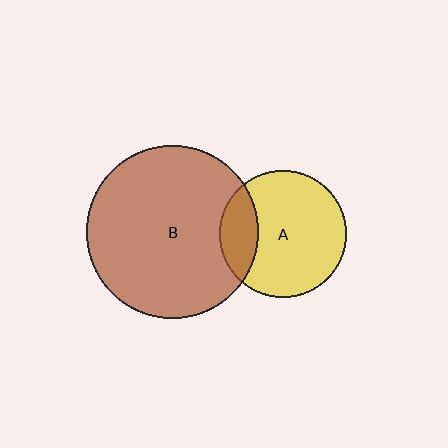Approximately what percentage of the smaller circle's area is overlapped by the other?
Approximately 20%.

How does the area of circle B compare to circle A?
Approximately 1.8 times.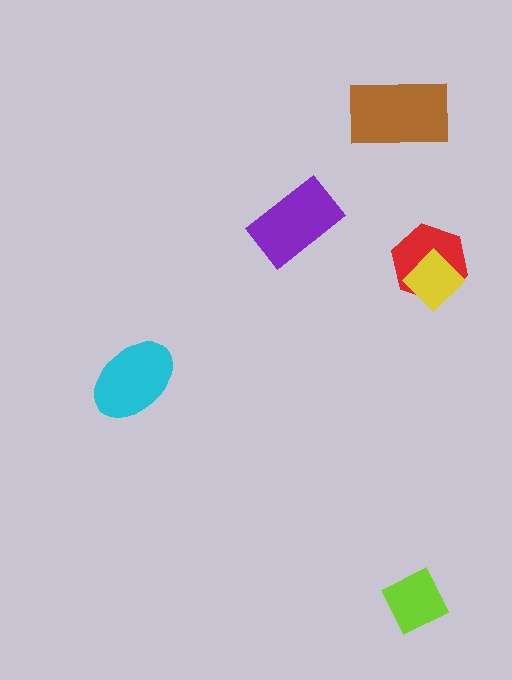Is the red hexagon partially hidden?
Yes, it is partially covered by another shape.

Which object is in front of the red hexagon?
The yellow diamond is in front of the red hexagon.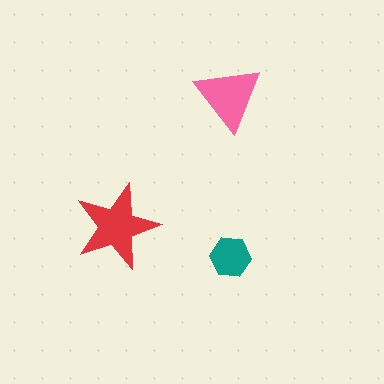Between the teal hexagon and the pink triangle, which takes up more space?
The pink triangle.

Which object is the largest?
The red star.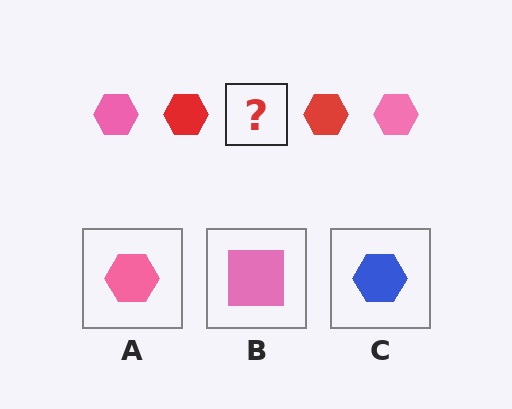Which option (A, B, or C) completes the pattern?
A.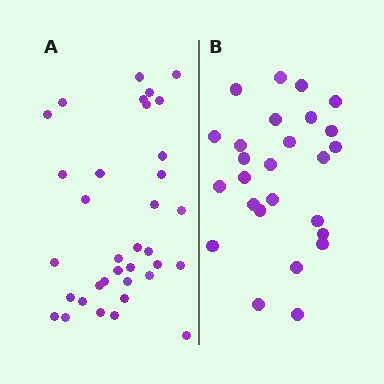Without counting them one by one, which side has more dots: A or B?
Region A (the left region) has more dots.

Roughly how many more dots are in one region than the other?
Region A has roughly 8 or so more dots than region B.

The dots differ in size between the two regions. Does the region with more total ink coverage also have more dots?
No. Region B has more total ink coverage because its dots are larger, but region A actually contains more individual dots. Total area can be misleading — the number of items is what matters here.